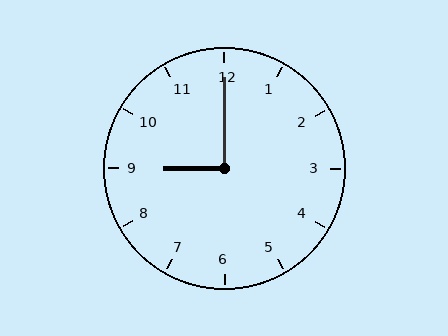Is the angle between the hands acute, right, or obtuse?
It is right.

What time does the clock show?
9:00.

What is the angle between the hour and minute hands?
Approximately 90 degrees.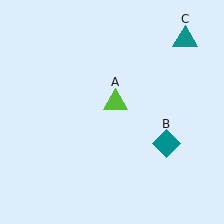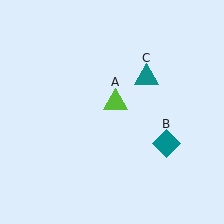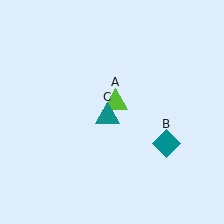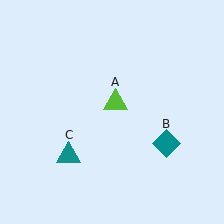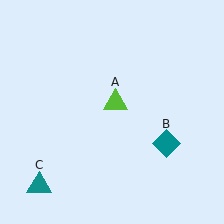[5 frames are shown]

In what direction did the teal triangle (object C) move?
The teal triangle (object C) moved down and to the left.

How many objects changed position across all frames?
1 object changed position: teal triangle (object C).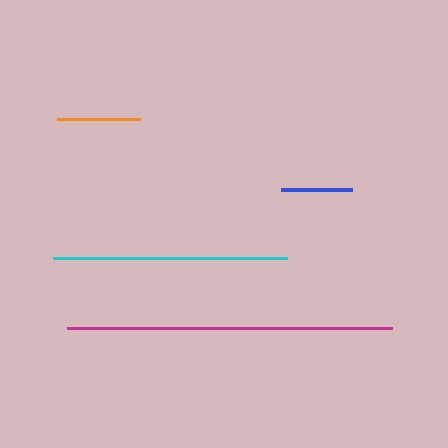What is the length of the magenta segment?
The magenta segment is approximately 326 pixels long.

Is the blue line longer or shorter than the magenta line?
The magenta line is longer than the blue line.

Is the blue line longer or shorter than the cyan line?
The cyan line is longer than the blue line.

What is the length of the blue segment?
The blue segment is approximately 71 pixels long.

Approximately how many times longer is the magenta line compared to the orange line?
The magenta line is approximately 3.9 times the length of the orange line.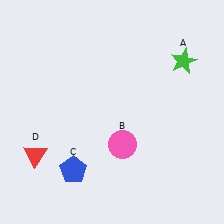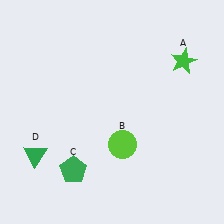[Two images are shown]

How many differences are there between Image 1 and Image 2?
There are 3 differences between the two images.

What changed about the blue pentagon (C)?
In Image 1, C is blue. In Image 2, it changed to green.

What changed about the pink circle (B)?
In Image 1, B is pink. In Image 2, it changed to lime.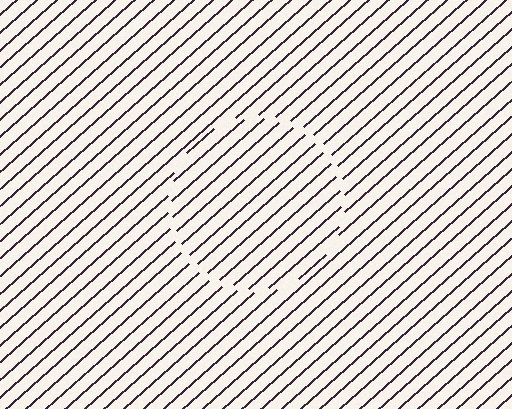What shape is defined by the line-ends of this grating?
An illusory circle. The interior of the shape contains the same grating, shifted by half a period — the contour is defined by the phase discontinuity where line-ends from the inner and outer gratings abut.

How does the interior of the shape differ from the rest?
The interior of the shape contains the same grating, shifted by half a period — the contour is defined by the phase discontinuity where line-ends from the inner and outer gratings abut.